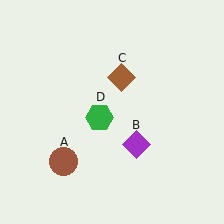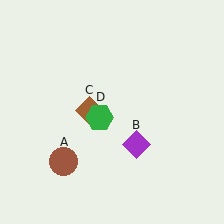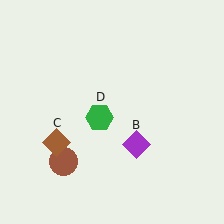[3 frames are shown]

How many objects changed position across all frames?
1 object changed position: brown diamond (object C).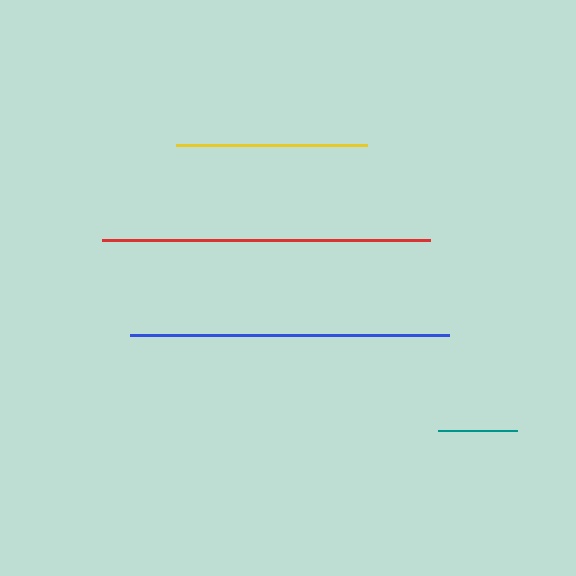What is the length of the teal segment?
The teal segment is approximately 80 pixels long.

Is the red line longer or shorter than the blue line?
The red line is longer than the blue line.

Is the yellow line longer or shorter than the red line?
The red line is longer than the yellow line.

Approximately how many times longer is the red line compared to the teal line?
The red line is approximately 4.1 times the length of the teal line.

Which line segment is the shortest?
The teal line is the shortest at approximately 80 pixels.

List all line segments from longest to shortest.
From longest to shortest: red, blue, yellow, teal.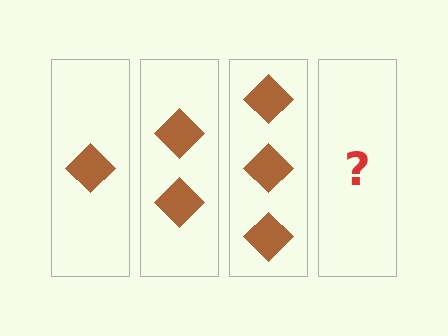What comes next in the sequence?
The next element should be 4 diamonds.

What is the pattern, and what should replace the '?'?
The pattern is that each step adds one more diamond. The '?' should be 4 diamonds.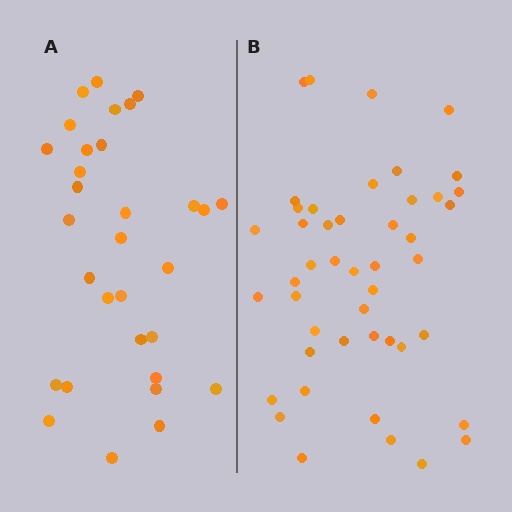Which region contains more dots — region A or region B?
Region B (the right region) has more dots.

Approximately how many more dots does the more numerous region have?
Region B has approximately 15 more dots than region A.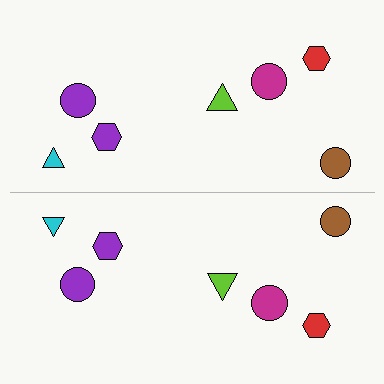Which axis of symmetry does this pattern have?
The pattern has a horizontal axis of symmetry running through the center of the image.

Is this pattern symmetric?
Yes, this pattern has bilateral (reflection) symmetry.